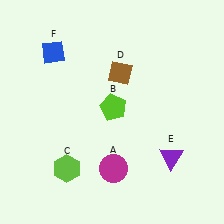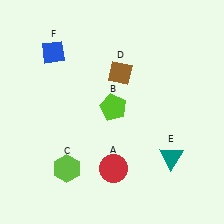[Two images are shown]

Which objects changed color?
A changed from magenta to red. E changed from purple to teal.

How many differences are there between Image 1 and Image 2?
There are 2 differences between the two images.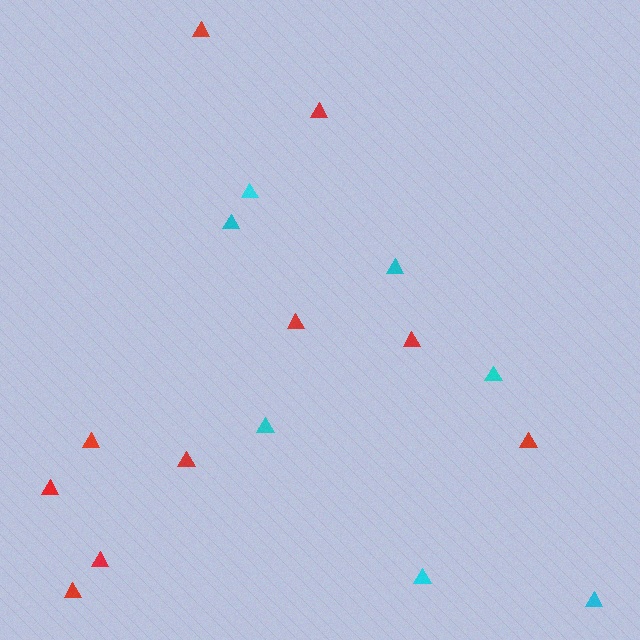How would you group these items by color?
There are 2 groups: one group of cyan triangles (7) and one group of red triangles (10).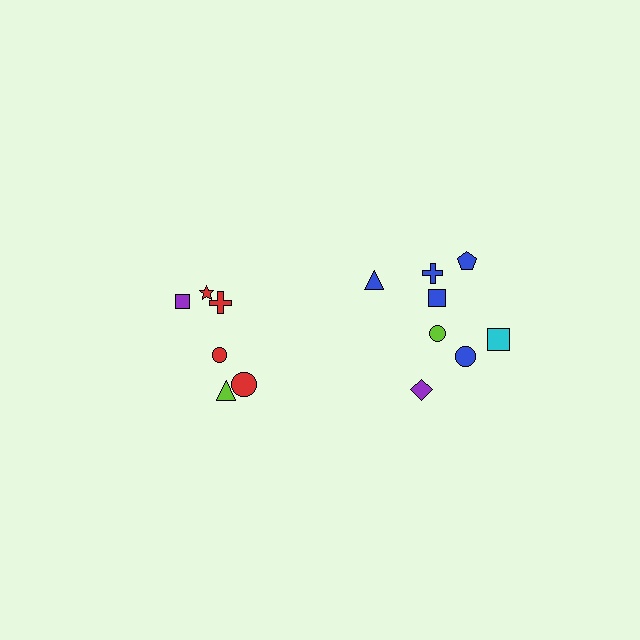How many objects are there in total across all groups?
There are 14 objects.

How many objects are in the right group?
There are 8 objects.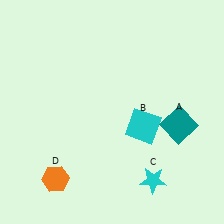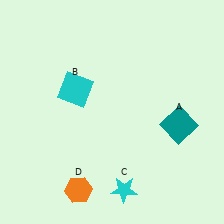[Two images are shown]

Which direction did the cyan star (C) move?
The cyan star (C) moved left.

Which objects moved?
The objects that moved are: the cyan square (B), the cyan star (C), the orange hexagon (D).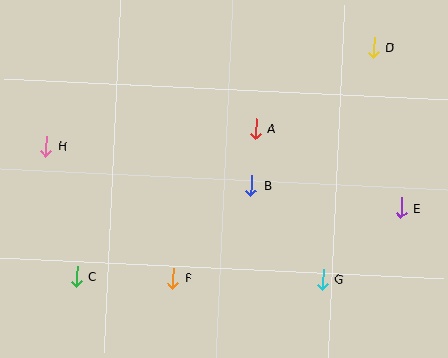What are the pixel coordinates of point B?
Point B is at (252, 186).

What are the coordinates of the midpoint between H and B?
The midpoint between H and B is at (149, 166).